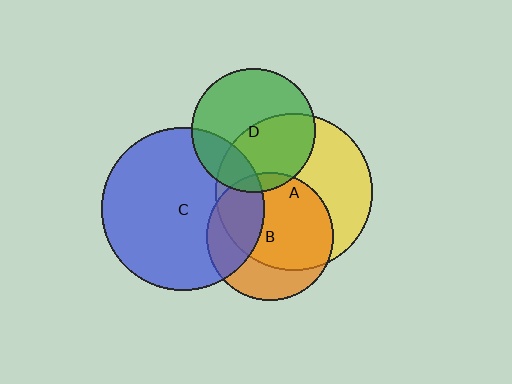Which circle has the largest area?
Circle C (blue).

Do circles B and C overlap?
Yes.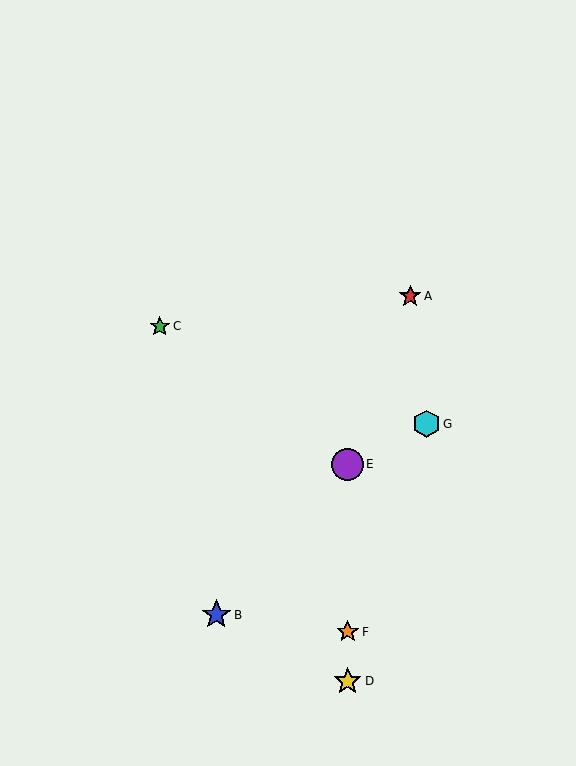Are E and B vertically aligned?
No, E is at x≈348 and B is at x≈216.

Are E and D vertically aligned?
Yes, both are at x≈348.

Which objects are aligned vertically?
Objects D, E, F are aligned vertically.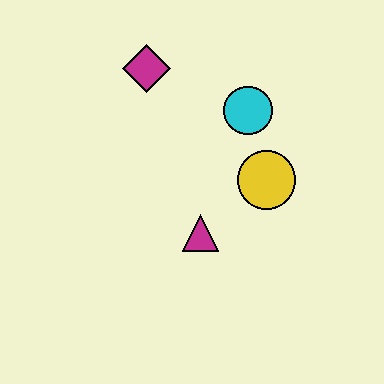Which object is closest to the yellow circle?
The cyan circle is closest to the yellow circle.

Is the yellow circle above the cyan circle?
No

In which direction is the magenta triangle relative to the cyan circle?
The magenta triangle is below the cyan circle.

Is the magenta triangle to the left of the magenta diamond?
No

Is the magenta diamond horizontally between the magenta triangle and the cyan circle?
No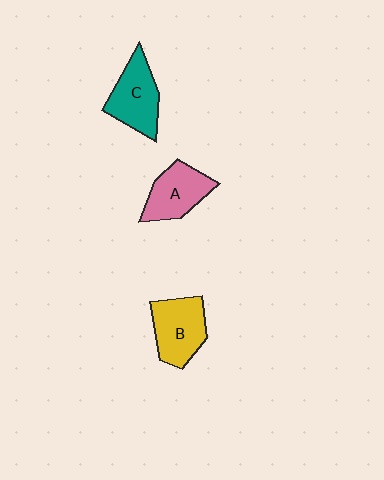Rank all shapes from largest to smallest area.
From largest to smallest: C (teal), B (yellow), A (pink).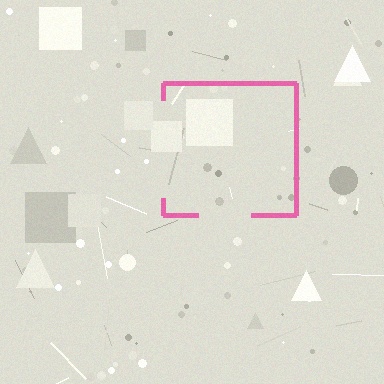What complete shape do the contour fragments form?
The contour fragments form a square.